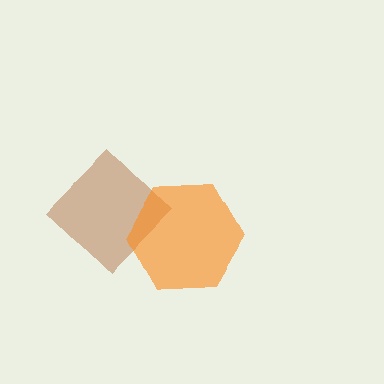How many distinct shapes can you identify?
There are 2 distinct shapes: a brown diamond, an orange hexagon.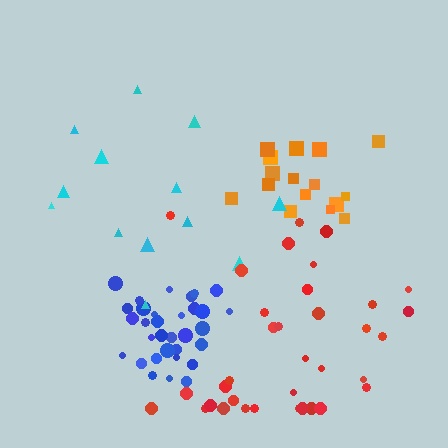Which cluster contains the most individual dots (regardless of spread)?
Red (35).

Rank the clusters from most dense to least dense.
blue, orange, red, cyan.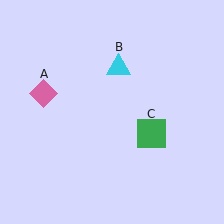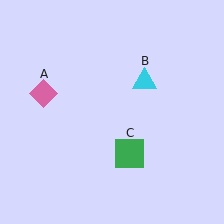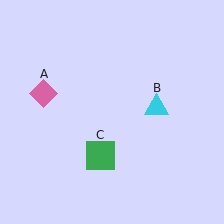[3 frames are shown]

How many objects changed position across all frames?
2 objects changed position: cyan triangle (object B), green square (object C).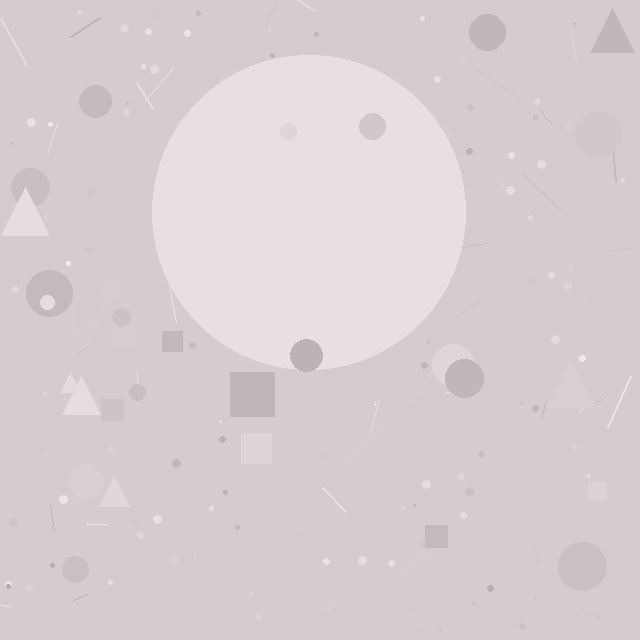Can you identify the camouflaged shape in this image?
The camouflaged shape is a circle.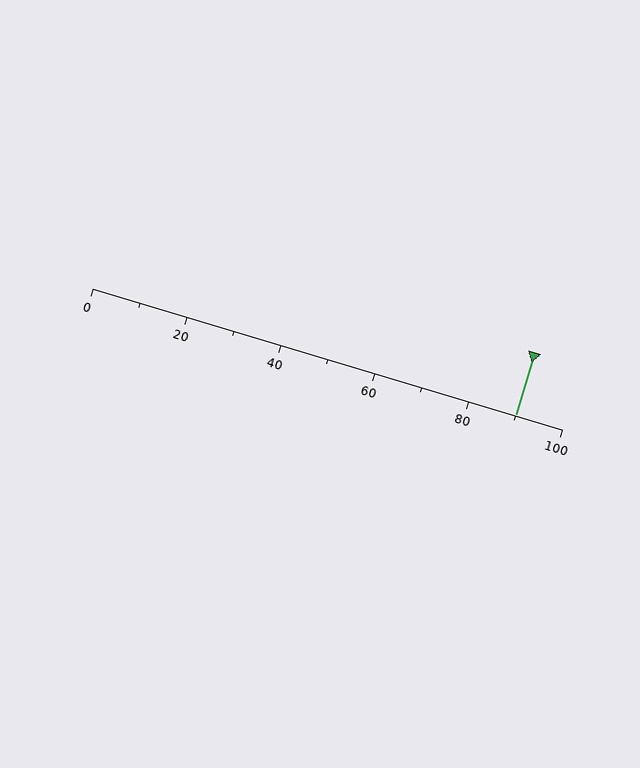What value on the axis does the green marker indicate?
The marker indicates approximately 90.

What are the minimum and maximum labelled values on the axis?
The axis runs from 0 to 100.